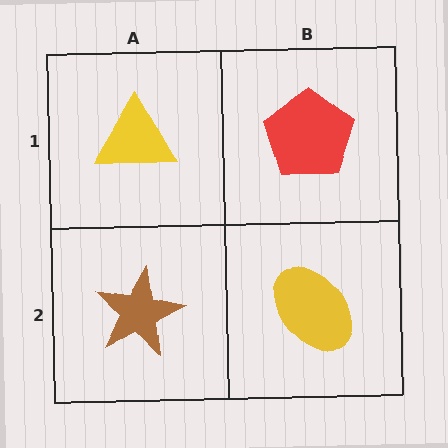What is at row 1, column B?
A red pentagon.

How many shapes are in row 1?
2 shapes.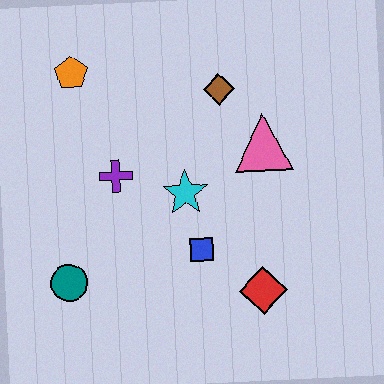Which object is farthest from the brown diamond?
The teal circle is farthest from the brown diamond.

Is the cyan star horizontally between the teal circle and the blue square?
Yes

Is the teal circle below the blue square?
Yes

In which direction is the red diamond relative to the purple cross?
The red diamond is to the right of the purple cross.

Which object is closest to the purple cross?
The cyan star is closest to the purple cross.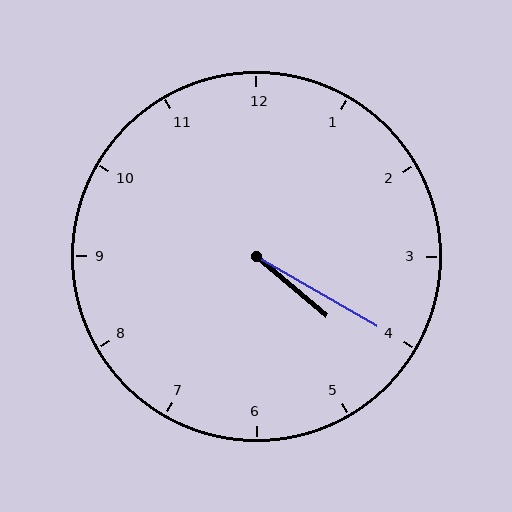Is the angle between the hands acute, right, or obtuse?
It is acute.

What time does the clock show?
4:20.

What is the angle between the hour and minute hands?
Approximately 10 degrees.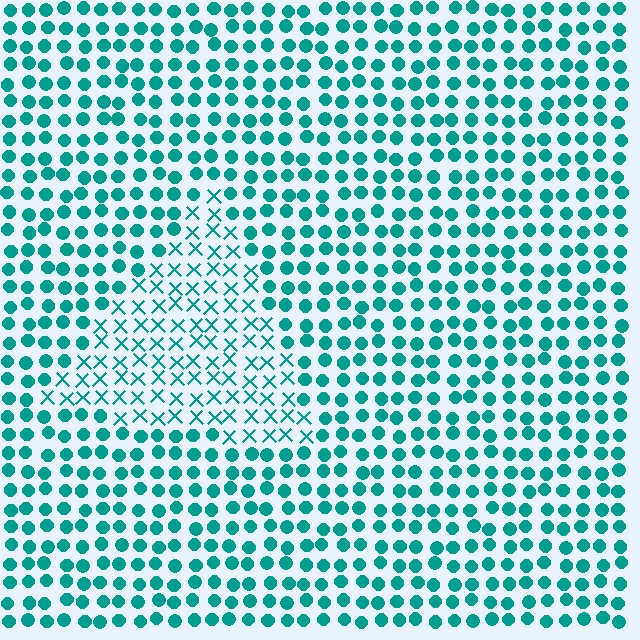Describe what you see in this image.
The image is filled with small teal elements arranged in a uniform grid. A triangle-shaped region contains X marks, while the surrounding area contains circles. The boundary is defined purely by the change in element shape.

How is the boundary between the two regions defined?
The boundary is defined by a change in element shape: X marks inside vs. circles outside. All elements share the same color and spacing.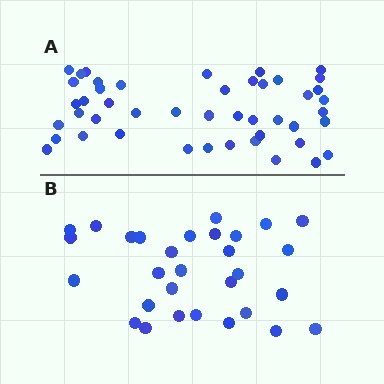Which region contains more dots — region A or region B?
Region A (the top region) has more dots.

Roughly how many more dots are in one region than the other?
Region A has approximately 15 more dots than region B.